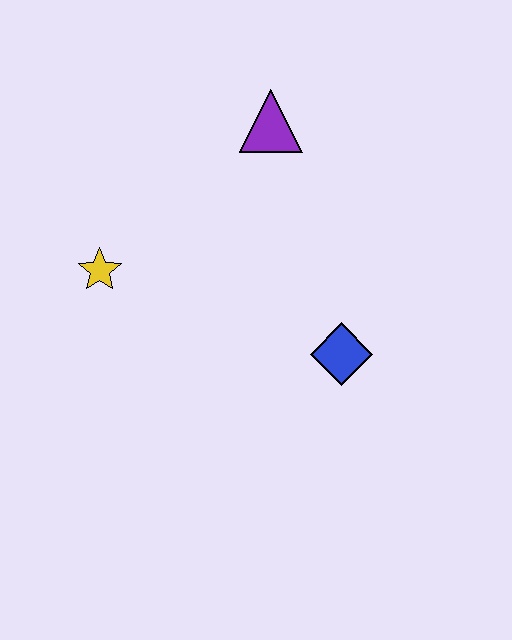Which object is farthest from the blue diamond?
The yellow star is farthest from the blue diamond.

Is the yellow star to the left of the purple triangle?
Yes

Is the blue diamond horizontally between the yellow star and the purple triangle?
No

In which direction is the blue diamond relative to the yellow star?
The blue diamond is to the right of the yellow star.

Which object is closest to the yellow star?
The purple triangle is closest to the yellow star.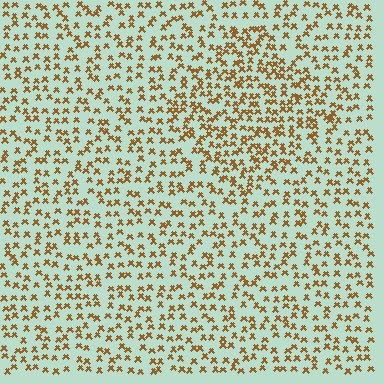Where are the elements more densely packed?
The elements are more densely packed inside the diamond boundary.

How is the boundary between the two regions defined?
The boundary is defined by a change in element density (approximately 1.6x ratio). All elements are the same color, size, and shape.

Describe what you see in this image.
The image contains small brown elements arranged at two different densities. A diamond-shaped region is visible where the elements are more densely packed than the surrounding area.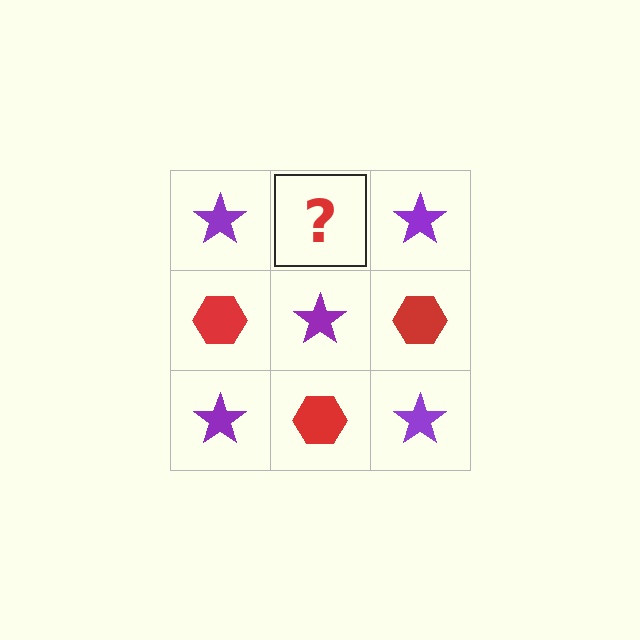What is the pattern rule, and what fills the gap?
The rule is that it alternates purple star and red hexagon in a checkerboard pattern. The gap should be filled with a red hexagon.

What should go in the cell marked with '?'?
The missing cell should contain a red hexagon.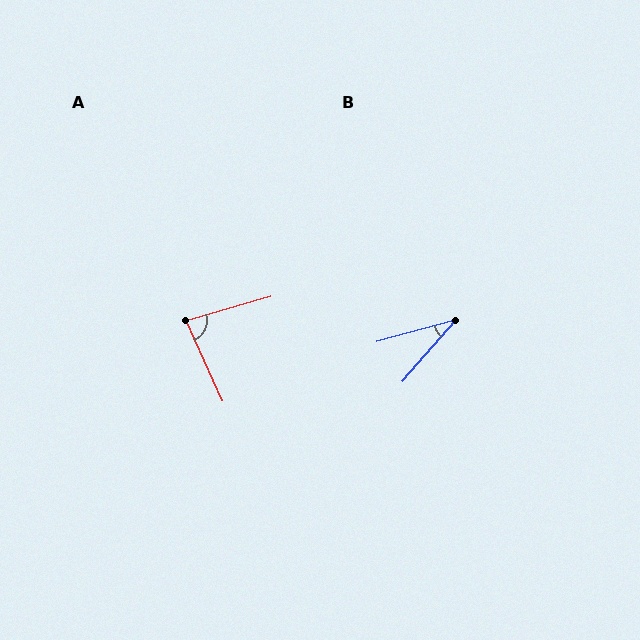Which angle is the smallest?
B, at approximately 34 degrees.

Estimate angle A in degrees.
Approximately 82 degrees.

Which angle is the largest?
A, at approximately 82 degrees.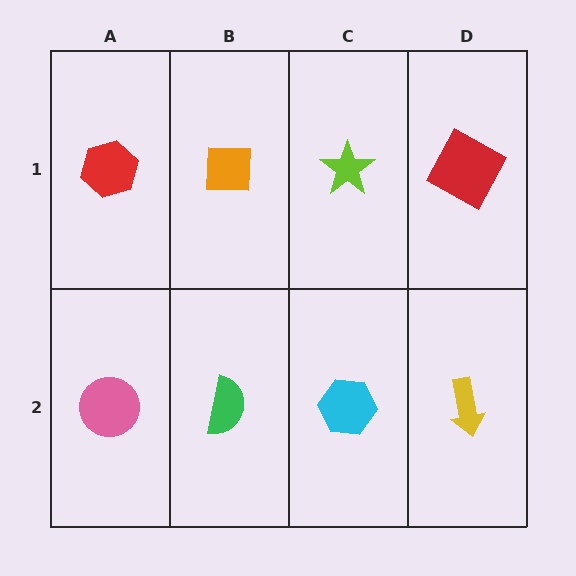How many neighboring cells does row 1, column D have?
2.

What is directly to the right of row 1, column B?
A lime star.